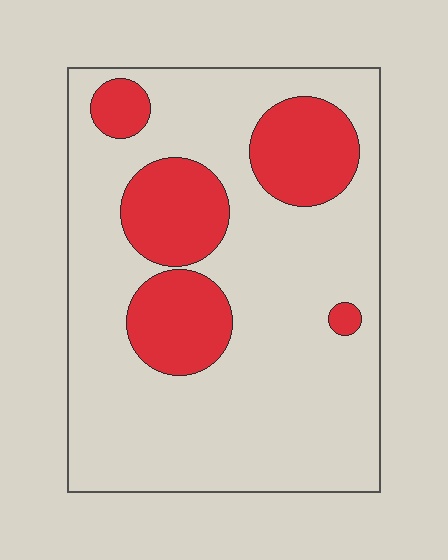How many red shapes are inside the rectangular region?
5.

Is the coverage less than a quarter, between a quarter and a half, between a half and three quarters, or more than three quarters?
Less than a quarter.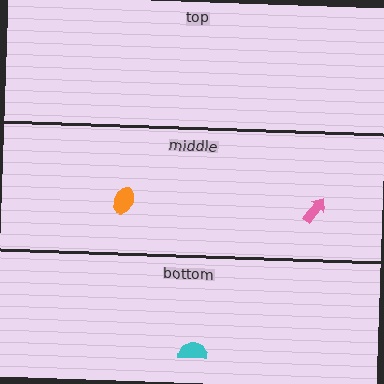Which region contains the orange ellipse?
The middle region.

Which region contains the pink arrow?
The middle region.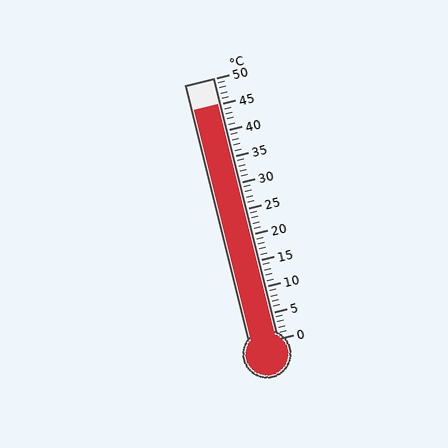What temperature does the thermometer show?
The thermometer shows approximately 45°C.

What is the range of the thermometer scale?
The thermometer scale ranges from 0°C to 50°C.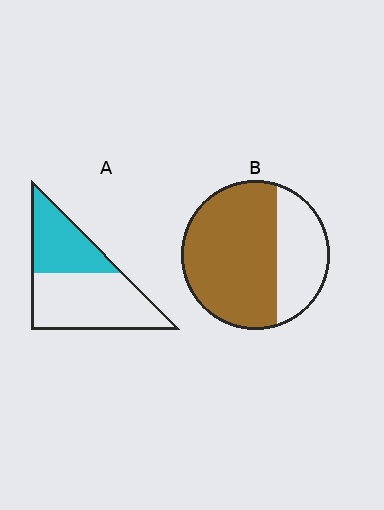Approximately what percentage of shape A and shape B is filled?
A is approximately 40% and B is approximately 70%.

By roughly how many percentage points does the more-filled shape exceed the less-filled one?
By roughly 30 percentage points (B over A).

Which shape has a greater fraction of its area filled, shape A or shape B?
Shape B.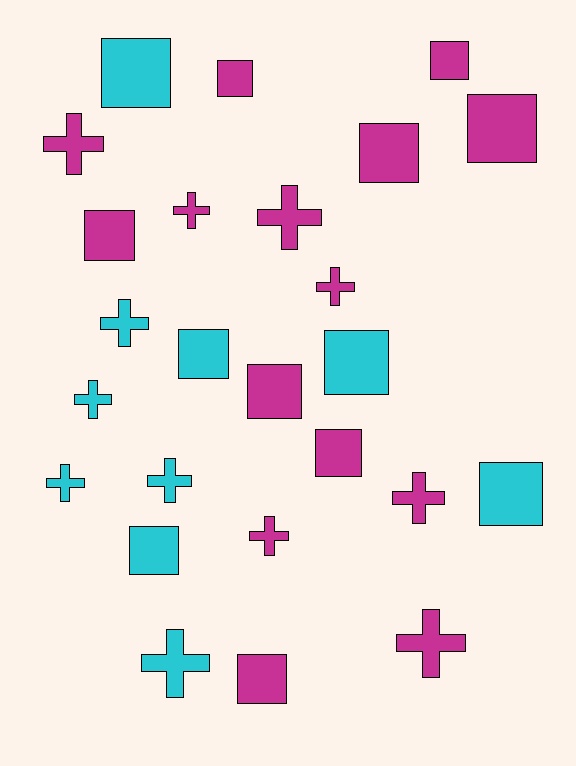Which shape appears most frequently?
Square, with 13 objects.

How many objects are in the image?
There are 25 objects.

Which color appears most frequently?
Magenta, with 15 objects.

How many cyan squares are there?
There are 5 cyan squares.